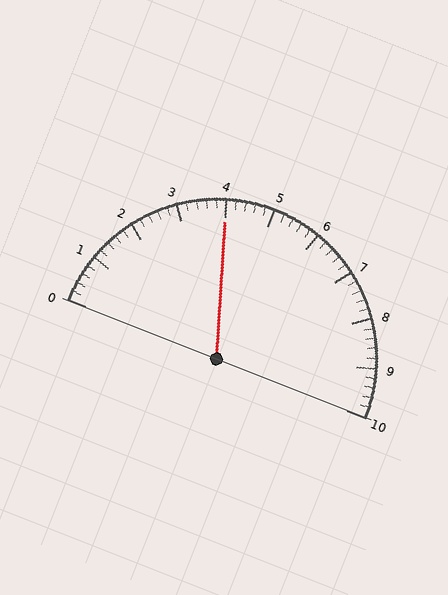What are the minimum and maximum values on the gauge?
The gauge ranges from 0 to 10.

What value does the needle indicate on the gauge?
The needle indicates approximately 4.0.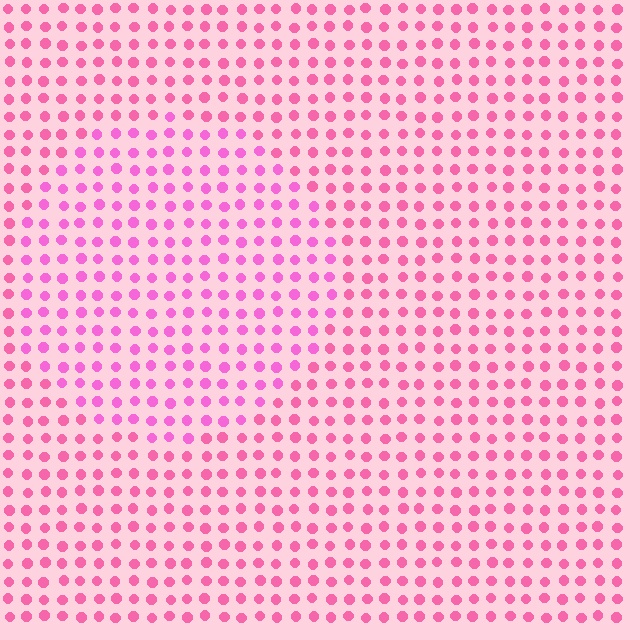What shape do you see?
I see a circle.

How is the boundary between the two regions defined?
The boundary is defined purely by a slight shift in hue (about 19 degrees). Spacing, size, and orientation are identical on both sides.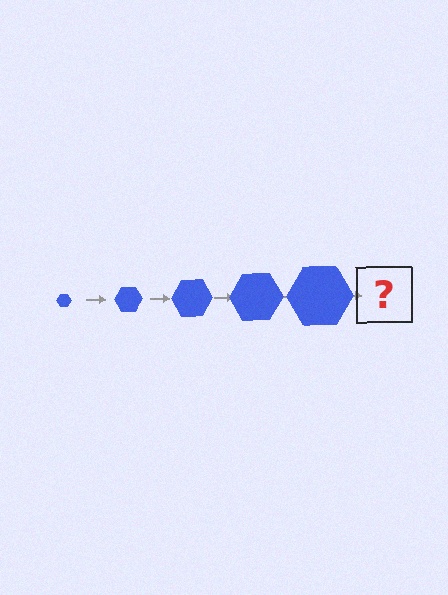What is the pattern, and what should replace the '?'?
The pattern is that the hexagon gets progressively larger each step. The '?' should be a blue hexagon, larger than the previous one.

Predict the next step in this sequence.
The next step is a blue hexagon, larger than the previous one.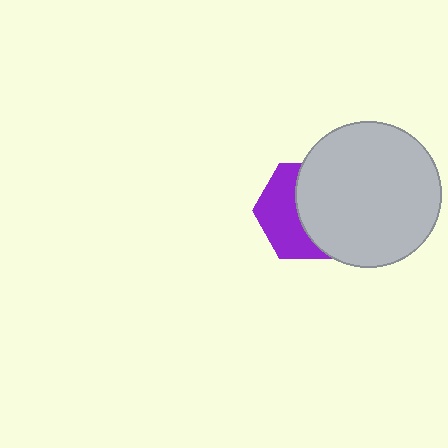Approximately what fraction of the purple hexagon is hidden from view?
Roughly 54% of the purple hexagon is hidden behind the light gray circle.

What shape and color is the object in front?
The object in front is a light gray circle.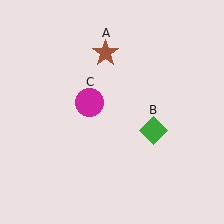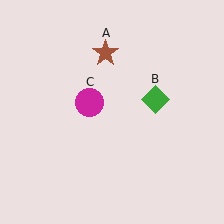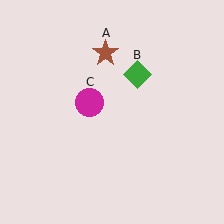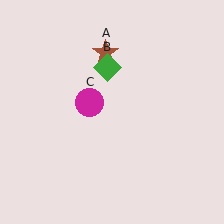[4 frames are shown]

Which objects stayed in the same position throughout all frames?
Brown star (object A) and magenta circle (object C) remained stationary.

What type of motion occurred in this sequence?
The green diamond (object B) rotated counterclockwise around the center of the scene.